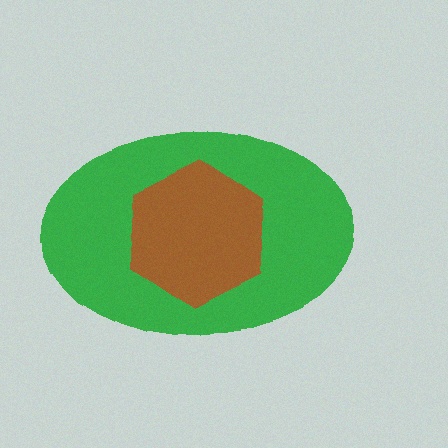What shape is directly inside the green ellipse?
The brown hexagon.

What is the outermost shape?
The green ellipse.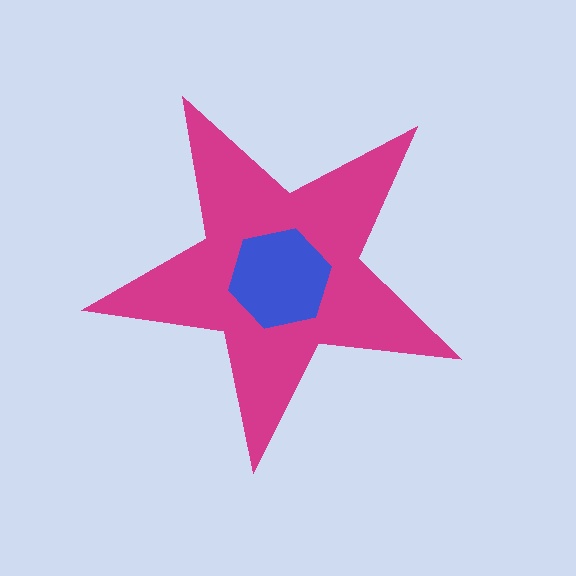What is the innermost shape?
The blue hexagon.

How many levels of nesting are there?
2.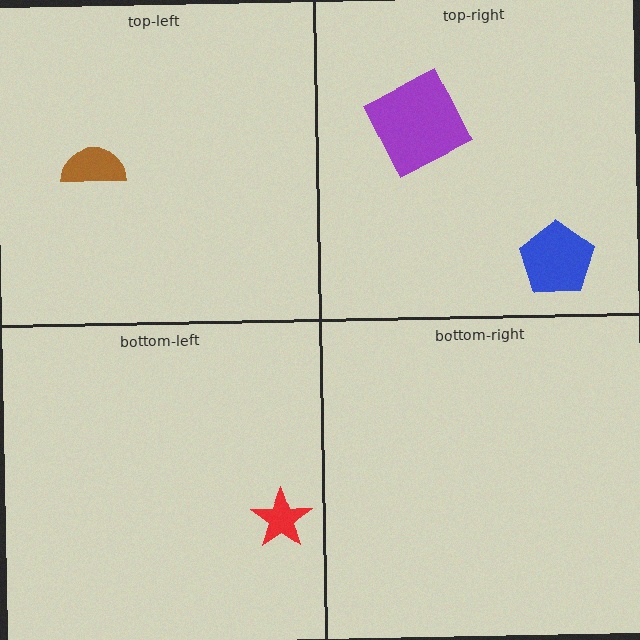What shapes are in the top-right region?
The purple square, the blue pentagon.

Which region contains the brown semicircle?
The top-left region.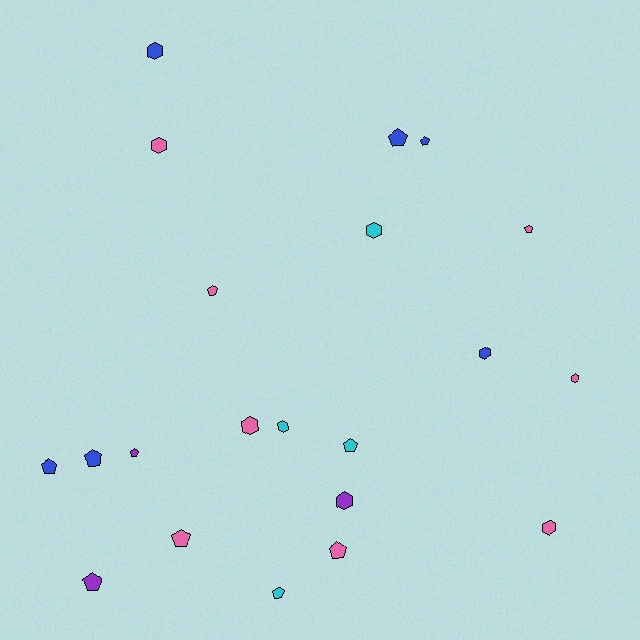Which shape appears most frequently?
Pentagon, with 12 objects.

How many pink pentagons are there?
There are 4 pink pentagons.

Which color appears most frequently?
Pink, with 8 objects.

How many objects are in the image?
There are 21 objects.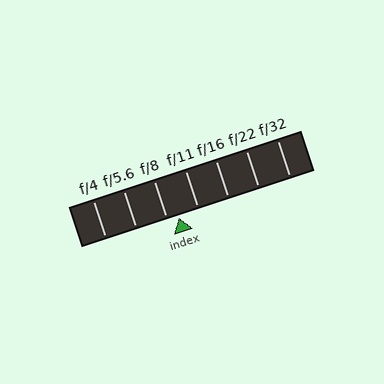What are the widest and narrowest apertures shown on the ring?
The widest aperture shown is f/4 and the narrowest is f/32.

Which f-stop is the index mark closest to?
The index mark is closest to f/8.